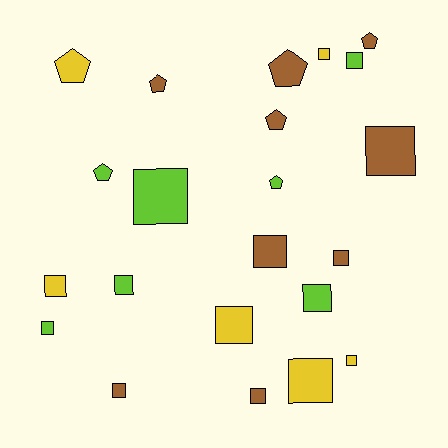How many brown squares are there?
There are 5 brown squares.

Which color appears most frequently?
Brown, with 9 objects.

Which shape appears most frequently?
Square, with 15 objects.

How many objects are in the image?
There are 22 objects.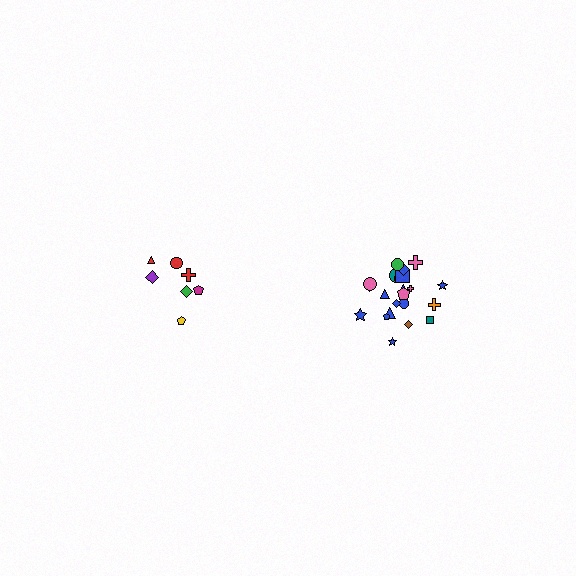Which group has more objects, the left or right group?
The right group.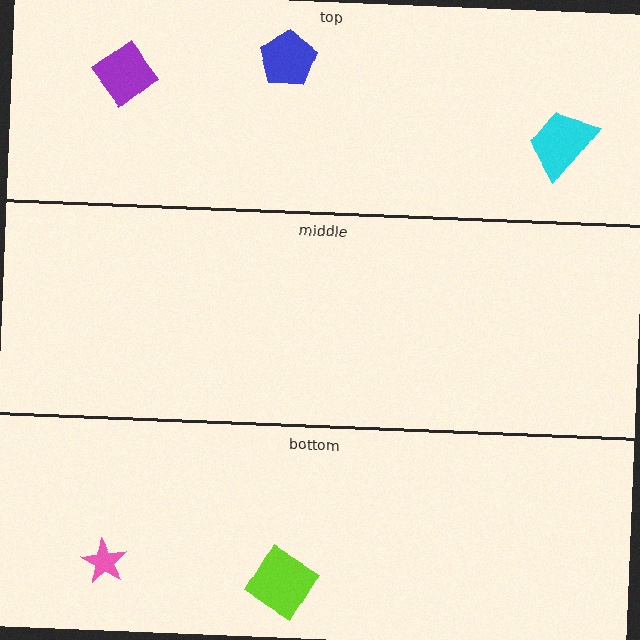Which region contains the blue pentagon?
The top region.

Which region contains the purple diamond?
The top region.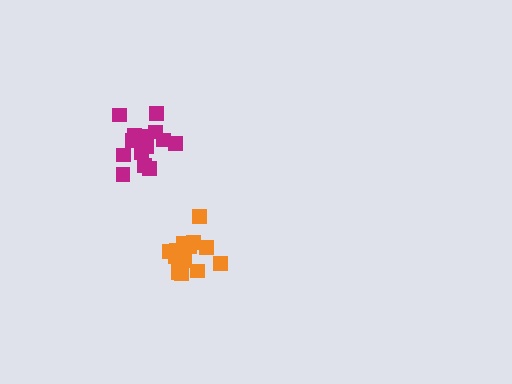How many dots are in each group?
Group 1: 15 dots, Group 2: 15 dots (30 total).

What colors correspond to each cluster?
The clusters are colored: orange, magenta.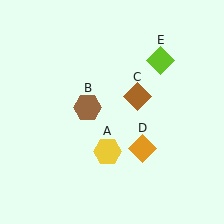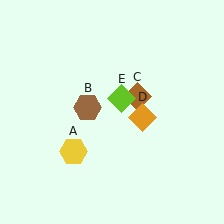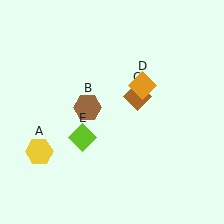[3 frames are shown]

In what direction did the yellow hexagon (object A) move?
The yellow hexagon (object A) moved left.